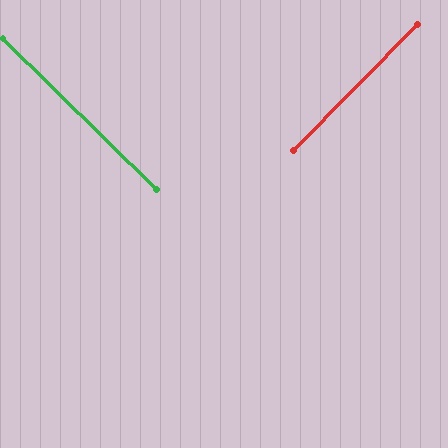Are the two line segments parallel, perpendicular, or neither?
Perpendicular — they meet at approximately 90°.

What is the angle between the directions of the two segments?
Approximately 90 degrees.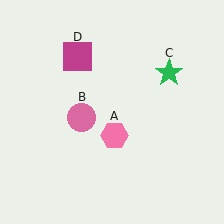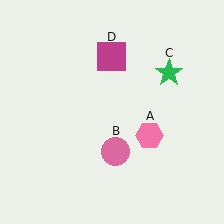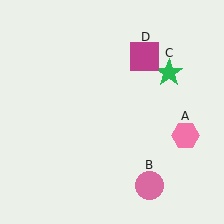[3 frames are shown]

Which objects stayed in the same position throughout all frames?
Green star (object C) remained stationary.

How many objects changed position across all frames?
3 objects changed position: pink hexagon (object A), pink circle (object B), magenta square (object D).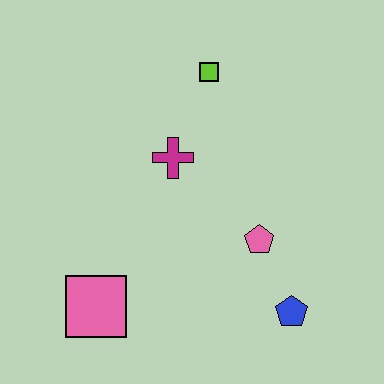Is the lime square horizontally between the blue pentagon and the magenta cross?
Yes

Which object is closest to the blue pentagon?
The pink pentagon is closest to the blue pentagon.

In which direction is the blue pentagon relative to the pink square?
The blue pentagon is to the right of the pink square.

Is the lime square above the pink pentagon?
Yes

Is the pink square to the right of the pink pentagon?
No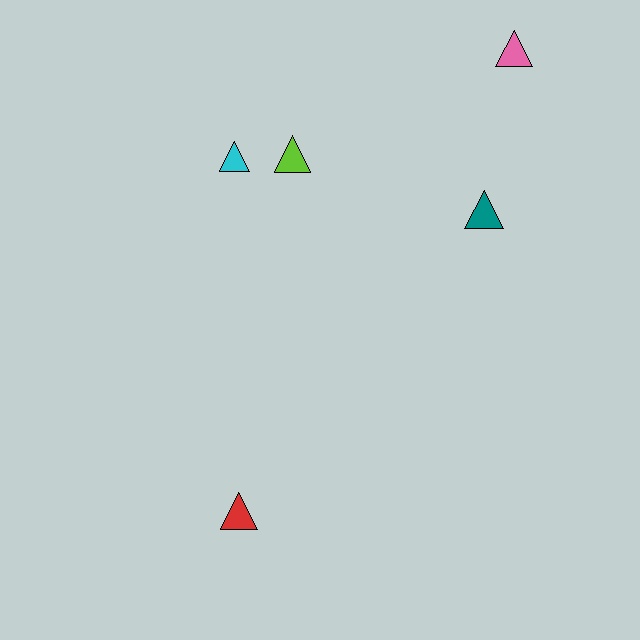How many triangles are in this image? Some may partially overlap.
There are 5 triangles.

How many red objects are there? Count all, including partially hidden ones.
There is 1 red object.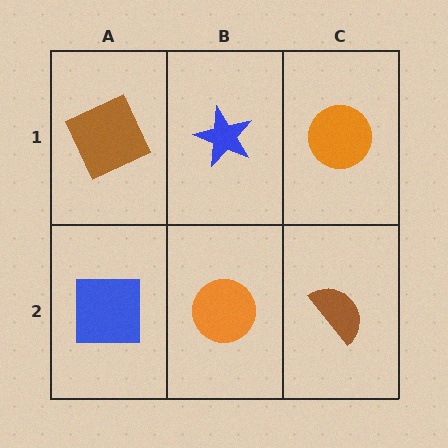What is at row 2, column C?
A brown semicircle.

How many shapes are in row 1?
3 shapes.